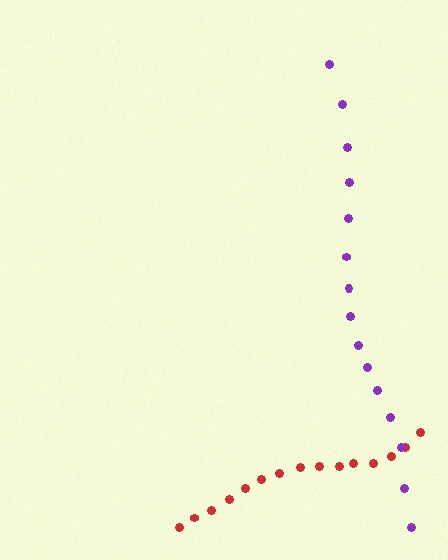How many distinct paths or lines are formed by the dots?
There are 2 distinct paths.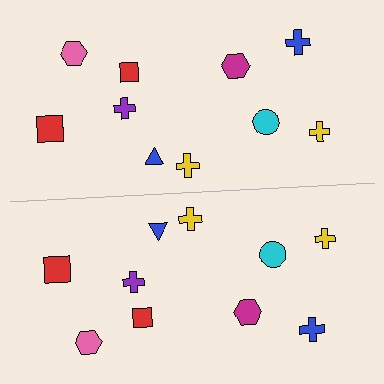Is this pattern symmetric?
Yes, this pattern has bilateral (reflection) symmetry.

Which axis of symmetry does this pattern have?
The pattern has a horizontal axis of symmetry running through the center of the image.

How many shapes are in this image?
There are 20 shapes in this image.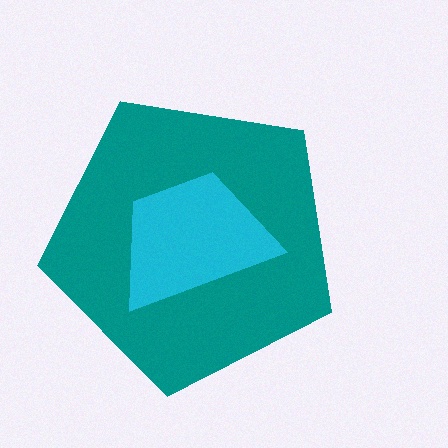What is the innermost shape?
The cyan trapezoid.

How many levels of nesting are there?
2.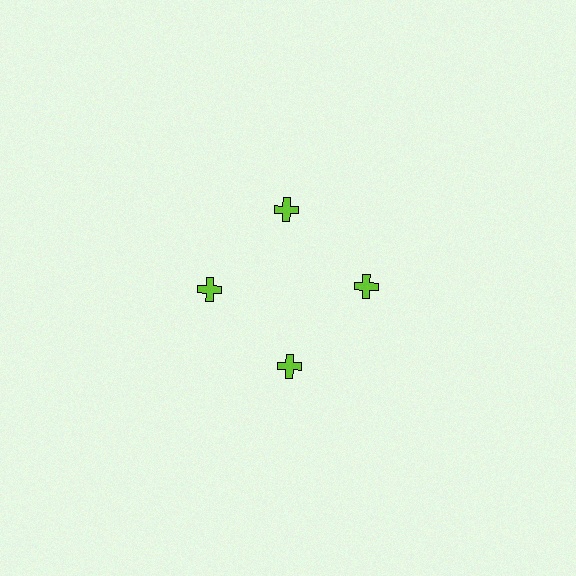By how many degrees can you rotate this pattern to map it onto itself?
The pattern maps onto itself every 90 degrees of rotation.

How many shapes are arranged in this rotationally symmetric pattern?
There are 4 shapes, arranged in 4 groups of 1.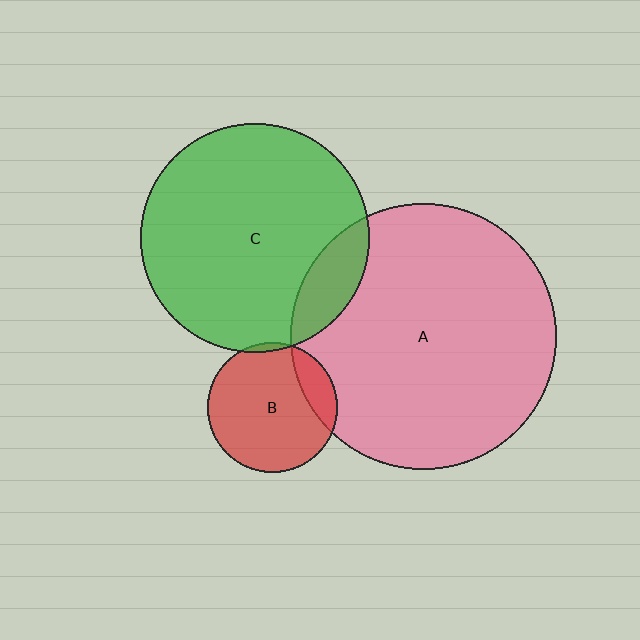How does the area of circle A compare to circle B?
Approximately 4.2 times.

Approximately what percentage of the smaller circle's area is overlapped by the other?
Approximately 15%.